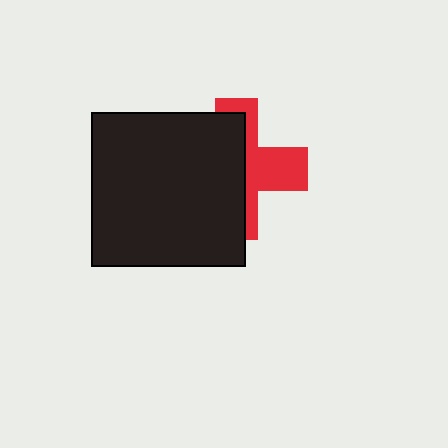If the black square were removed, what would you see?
You would see the complete red cross.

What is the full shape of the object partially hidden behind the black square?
The partially hidden object is a red cross.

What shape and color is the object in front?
The object in front is a black square.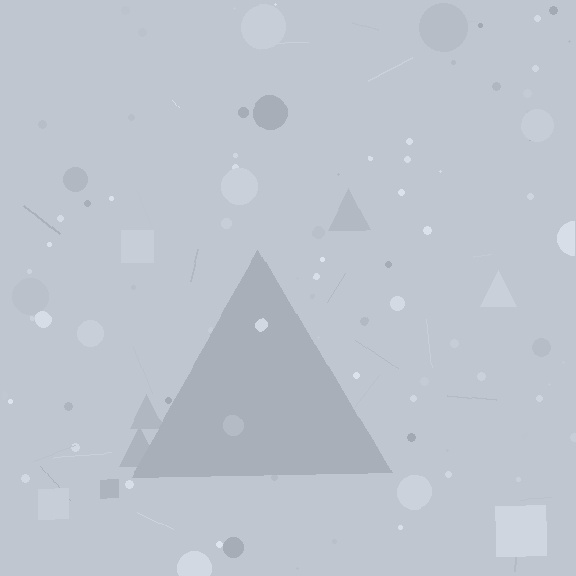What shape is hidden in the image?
A triangle is hidden in the image.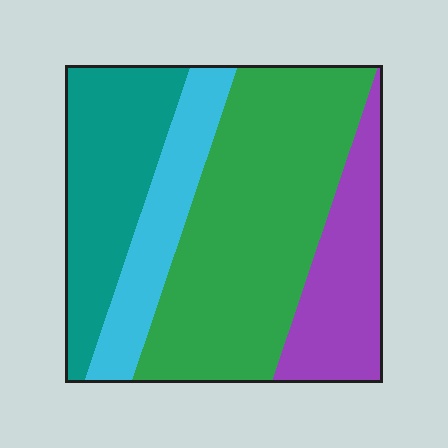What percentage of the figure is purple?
Purple covers roughly 20% of the figure.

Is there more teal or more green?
Green.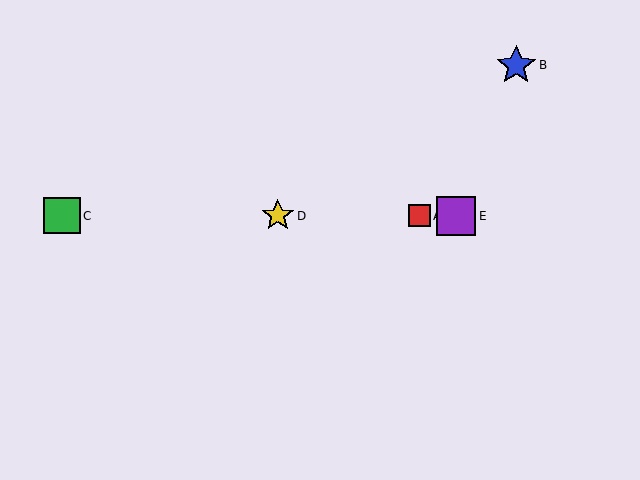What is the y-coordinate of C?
Object C is at y≈216.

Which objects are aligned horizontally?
Objects A, C, D, E are aligned horizontally.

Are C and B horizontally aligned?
No, C is at y≈216 and B is at y≈65.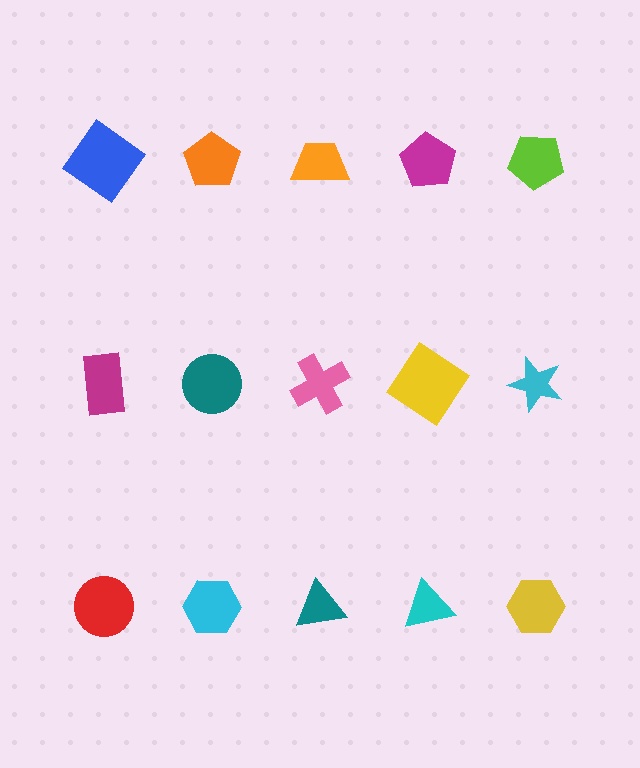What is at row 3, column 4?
A cyan triangle.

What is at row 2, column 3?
A pink cross.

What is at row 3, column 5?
A yellow hexagon.